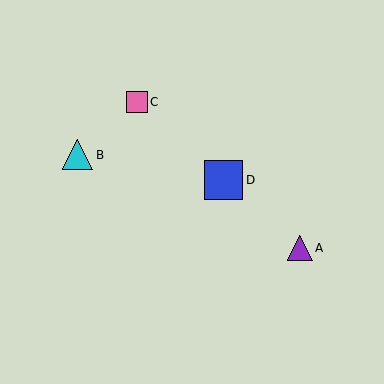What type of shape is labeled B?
Shape B is a cyan triangle.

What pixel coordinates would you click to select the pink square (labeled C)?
Click at (137, 102) to select the pink square C.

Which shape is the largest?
The blue square (labeled D) is the largest.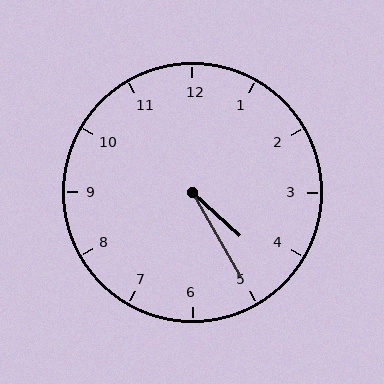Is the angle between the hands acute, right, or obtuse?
It is acute.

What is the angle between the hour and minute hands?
Approximately 18 degrees.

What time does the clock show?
4:25.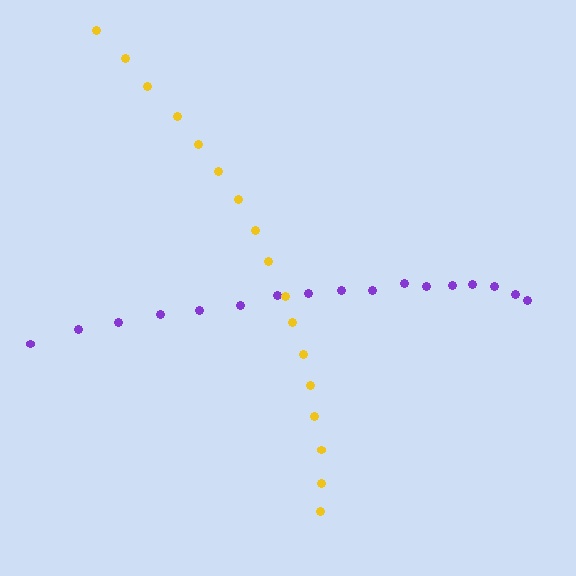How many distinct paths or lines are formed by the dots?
There are 2 distinct paths.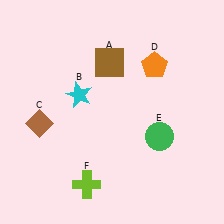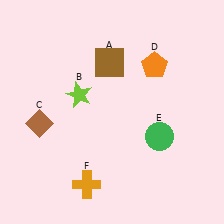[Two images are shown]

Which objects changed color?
B changed from cyan to lime. F changed from lime to orange.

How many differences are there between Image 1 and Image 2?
There are 2 differences between the two images.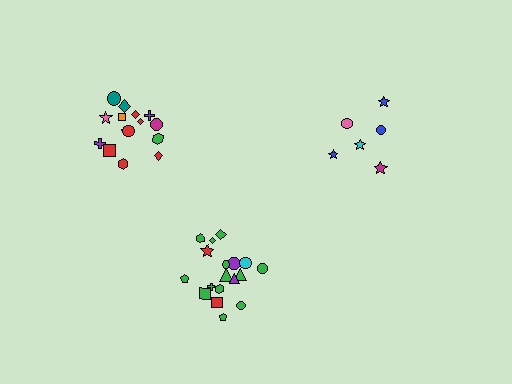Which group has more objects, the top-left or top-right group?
The top-left group.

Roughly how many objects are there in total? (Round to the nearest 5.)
Roughly 40 objects in total.